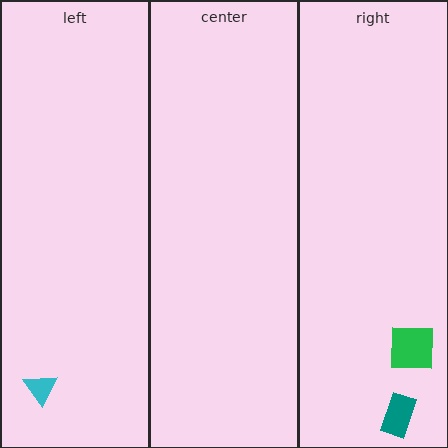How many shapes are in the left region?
1.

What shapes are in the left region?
The cyan triangle.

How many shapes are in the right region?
2.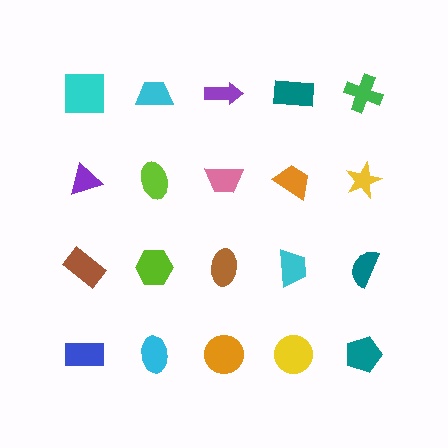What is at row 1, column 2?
A cyan trapezoid.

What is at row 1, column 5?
A green cross.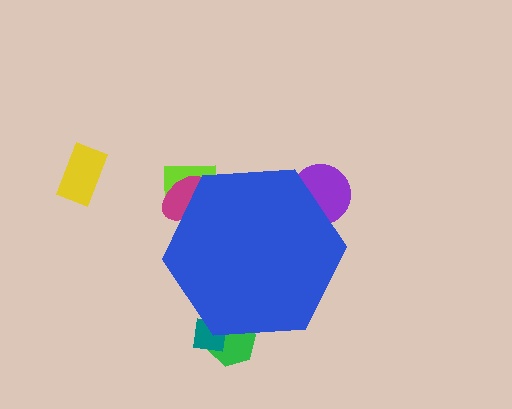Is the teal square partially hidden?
Yes, the teal square is partially hidden behind the blue hexagon.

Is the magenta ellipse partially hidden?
Yes, the magenta ellipse is partially hidden behind the blue hexagon.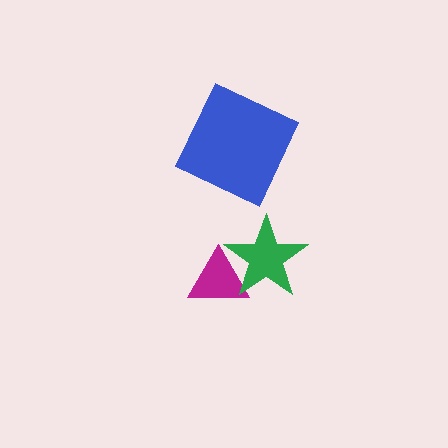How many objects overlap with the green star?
1 object overlaps with the green star.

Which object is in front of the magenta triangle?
The green star is in front of the magenta triangle.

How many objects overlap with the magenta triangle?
1 object overlaps with the magenta triangle.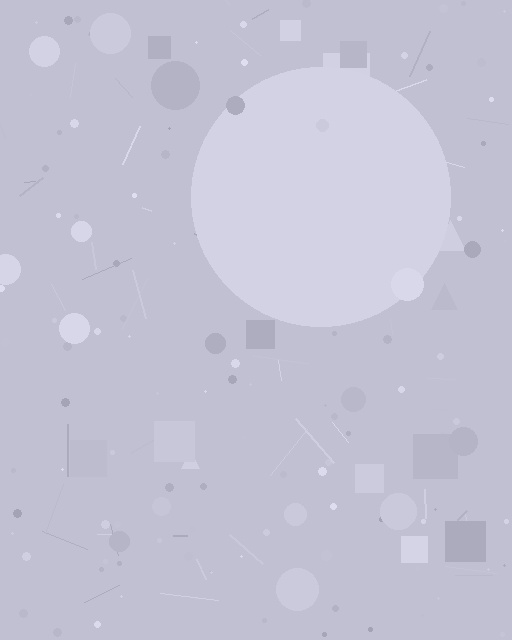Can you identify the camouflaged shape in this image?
The camouflaged shape is a circle.